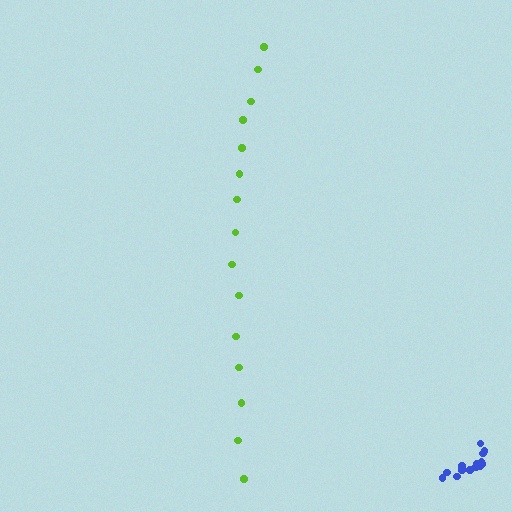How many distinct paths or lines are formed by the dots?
There are 2 distinct paths.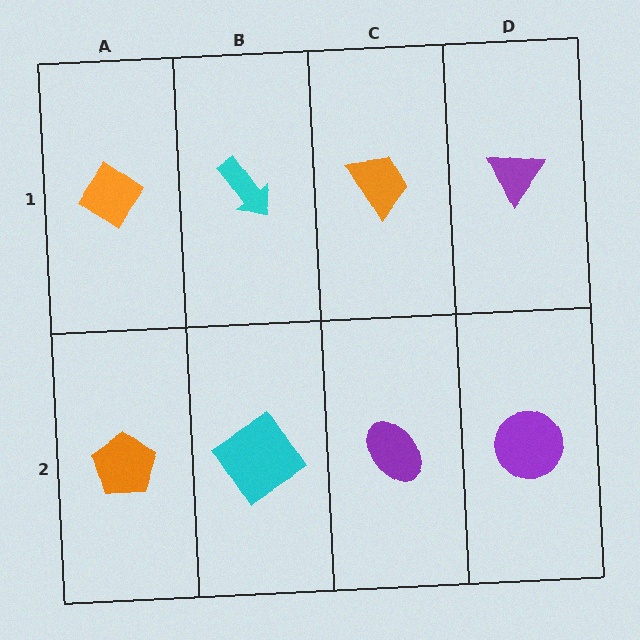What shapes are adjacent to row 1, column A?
An orange pentagon (row 2, column A), a cyan arrow (row 1, column B).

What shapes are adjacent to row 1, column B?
A cyan diamond (row 2, column B), an orange diamond (row 1, column A), an orange trapezoid (row 1, column C).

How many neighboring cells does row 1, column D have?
2.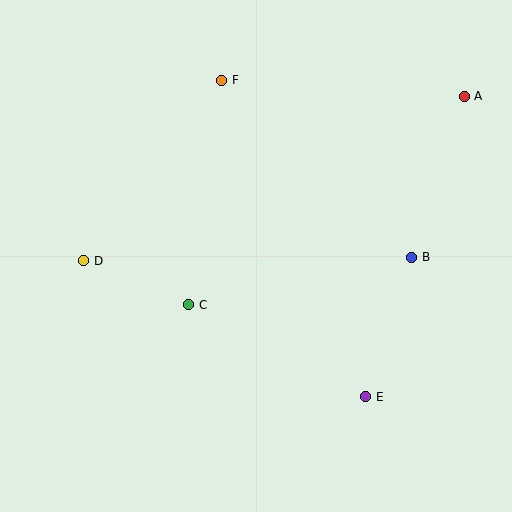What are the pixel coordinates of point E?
Point E is at (366, 397).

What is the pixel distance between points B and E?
The distance between B and E is 147 pixels.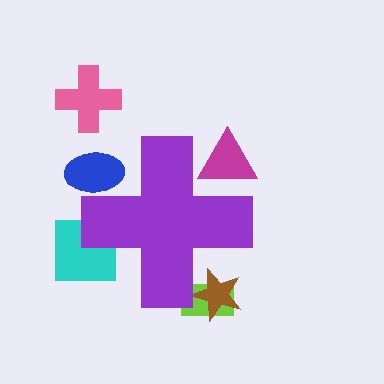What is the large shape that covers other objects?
A purple cross.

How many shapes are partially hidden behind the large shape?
5 shapes are partially hidden.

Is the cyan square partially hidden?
Yes, the cyan square is partially hidden behind the purple cross.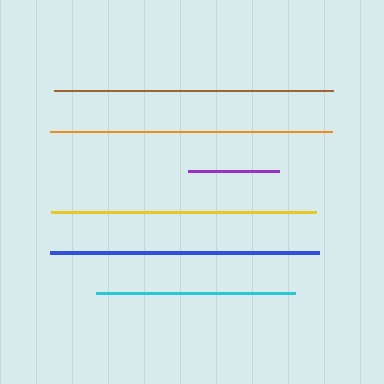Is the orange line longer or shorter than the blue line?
The orange line is longer than the blue line.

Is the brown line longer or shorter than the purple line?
The brown line is longer than the purple line.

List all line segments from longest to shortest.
From longest to shortest: orange, brown, blue, yellow, cyan, purple.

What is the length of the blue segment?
The blue segment is approximately 269 pixels long.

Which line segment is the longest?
The orange line is the longest at approximately 282 pixels.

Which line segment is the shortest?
The purple line is the shortest at approximately 91 pixels.